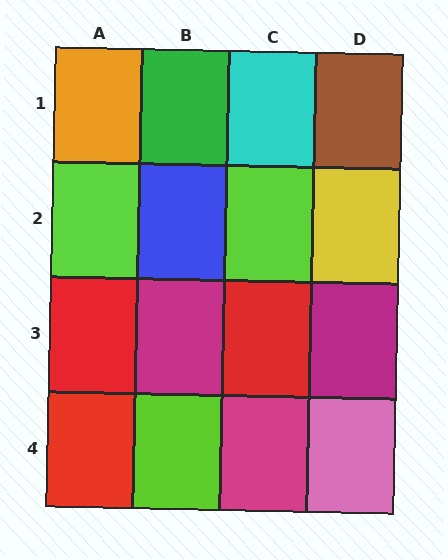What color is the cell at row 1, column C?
Cyan.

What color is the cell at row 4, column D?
Pink.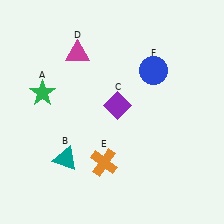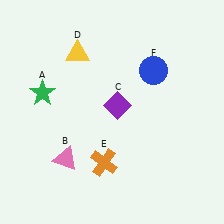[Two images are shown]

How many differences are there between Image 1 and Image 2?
There are 2 differences between the two images.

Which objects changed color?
B changed from teal to pink. D changed from magenta to yellow.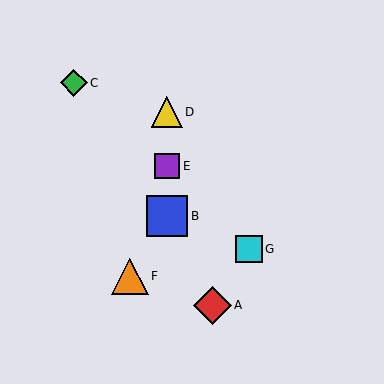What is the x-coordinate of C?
Object C is at x≈74.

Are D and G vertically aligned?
No, D is at x≈167 and G is at x≈249.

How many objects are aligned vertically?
3 objects (B, D, E) are aligned vertically.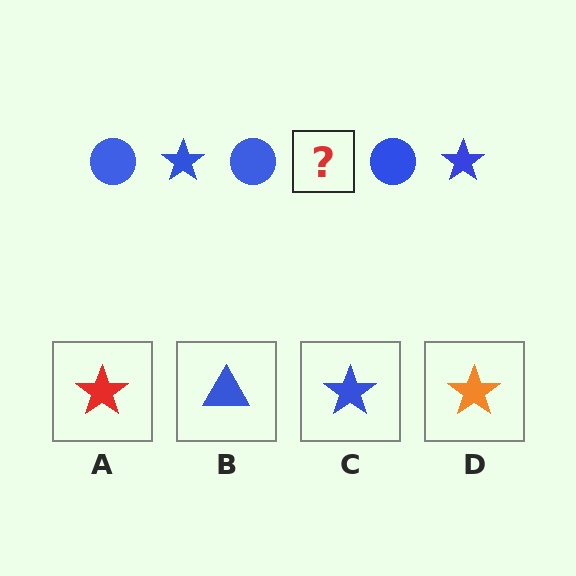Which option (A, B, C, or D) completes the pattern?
C.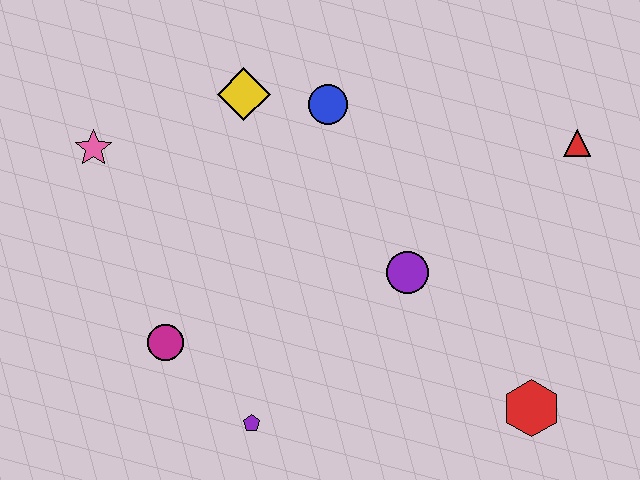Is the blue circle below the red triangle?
No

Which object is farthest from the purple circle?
The pink star is farthest from the purple circle.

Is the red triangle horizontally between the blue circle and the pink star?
No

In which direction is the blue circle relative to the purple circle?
The blue circle is above the purple circle.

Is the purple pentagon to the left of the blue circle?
Yes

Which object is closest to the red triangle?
The purple circle is closest to the red triangle.